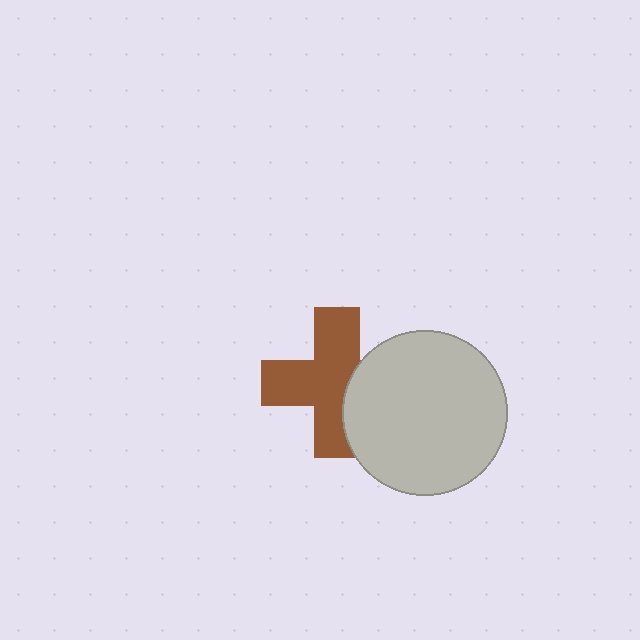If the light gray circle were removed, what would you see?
You would see the complete brown cross.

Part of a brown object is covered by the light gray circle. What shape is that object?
It is a cross.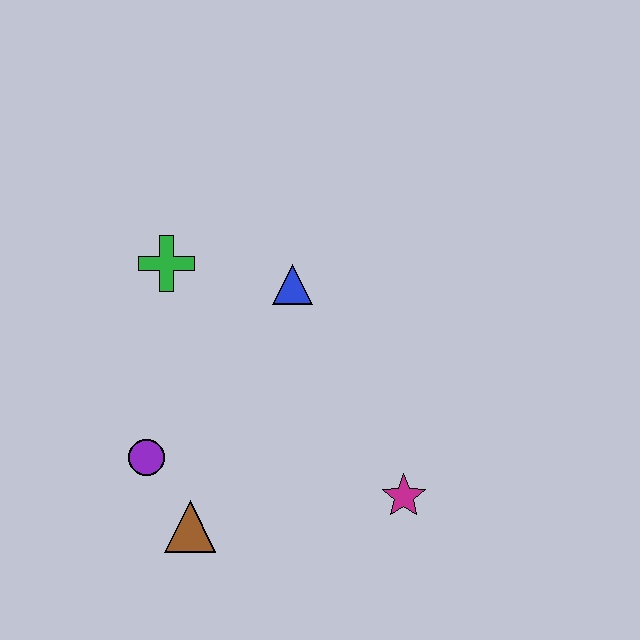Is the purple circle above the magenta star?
Yes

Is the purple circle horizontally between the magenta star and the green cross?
No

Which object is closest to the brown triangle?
The purple circle is closest to the brown triangle.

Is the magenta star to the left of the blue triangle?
No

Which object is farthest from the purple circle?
The magenta star is farthest from the purple circle.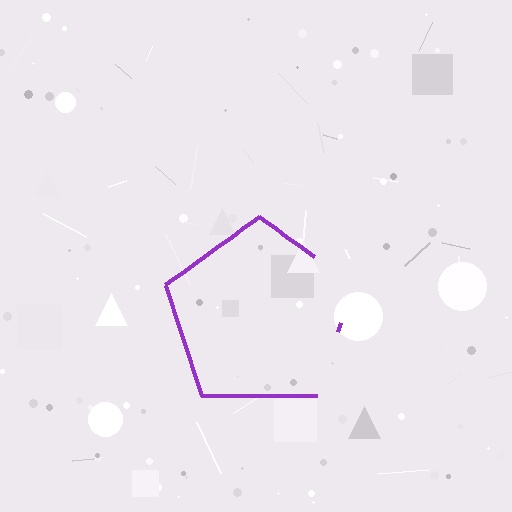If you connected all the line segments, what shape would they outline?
They would outline a pentagon.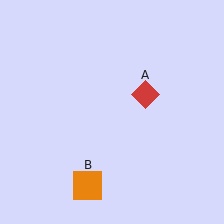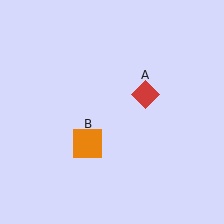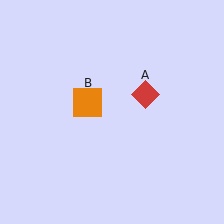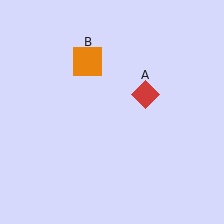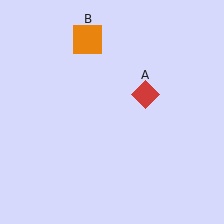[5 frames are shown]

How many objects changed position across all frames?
1 object changed position: orange square (object B).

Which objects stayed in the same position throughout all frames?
Red diamond (object A) remained stationary.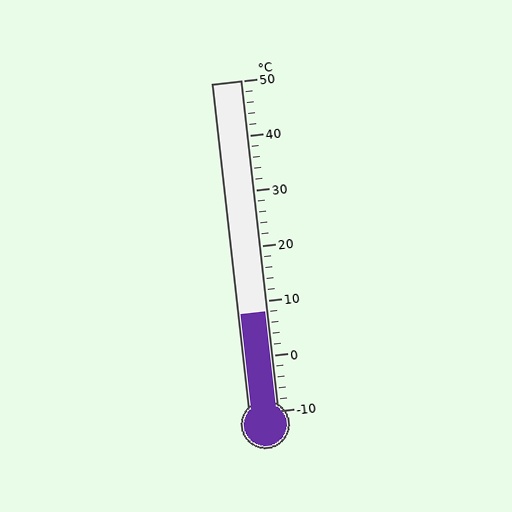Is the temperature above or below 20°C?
The temperature is below 20°C.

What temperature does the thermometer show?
The thermometer shows approximately 8°C.